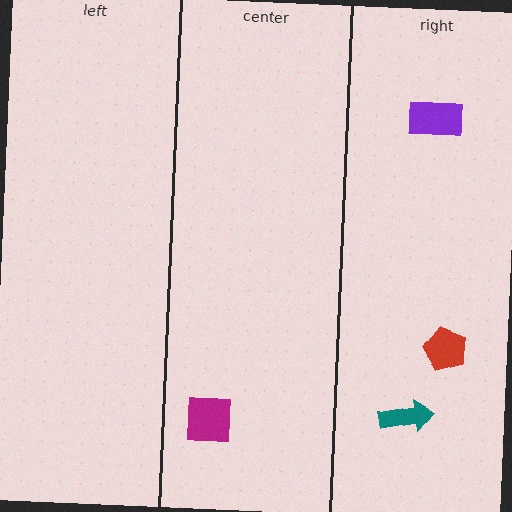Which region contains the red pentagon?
The right region.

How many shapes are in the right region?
3.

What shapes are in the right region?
The red pentagon, the purple rectangle, the teal arrow.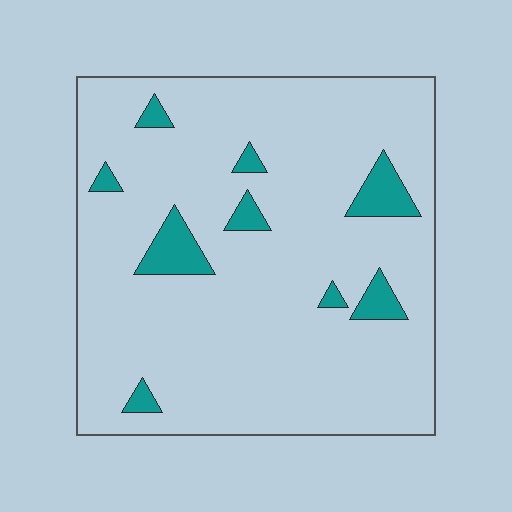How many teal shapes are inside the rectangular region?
9.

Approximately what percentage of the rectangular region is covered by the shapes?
Approximately 10%.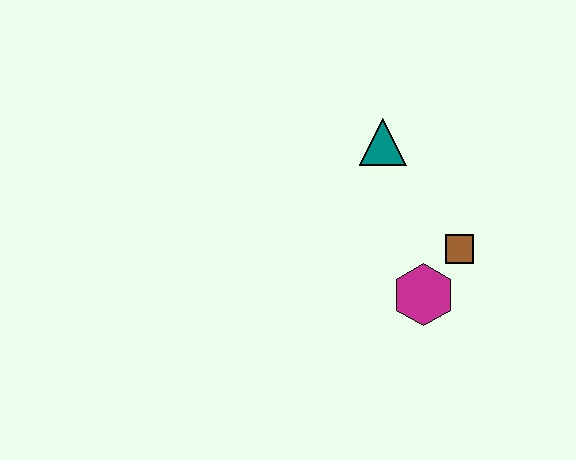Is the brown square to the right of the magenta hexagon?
Yes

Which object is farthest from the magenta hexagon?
The teal triangle is farthest from the magenta hexagon.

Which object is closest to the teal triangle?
The brown square is closest to the teal triangle.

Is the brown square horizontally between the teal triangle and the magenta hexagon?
No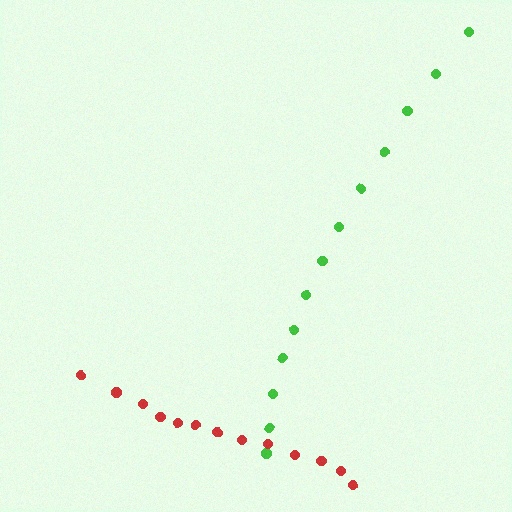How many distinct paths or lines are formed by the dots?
There are 2 distinct paths.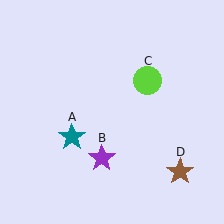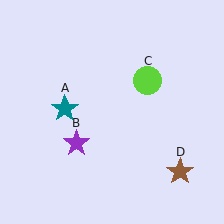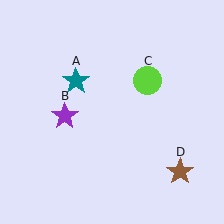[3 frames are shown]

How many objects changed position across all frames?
2 objects changed position: teal star (object A), purple star (object B).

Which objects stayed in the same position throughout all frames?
Lime circle (object C) and brown star (object D) remained stationary.